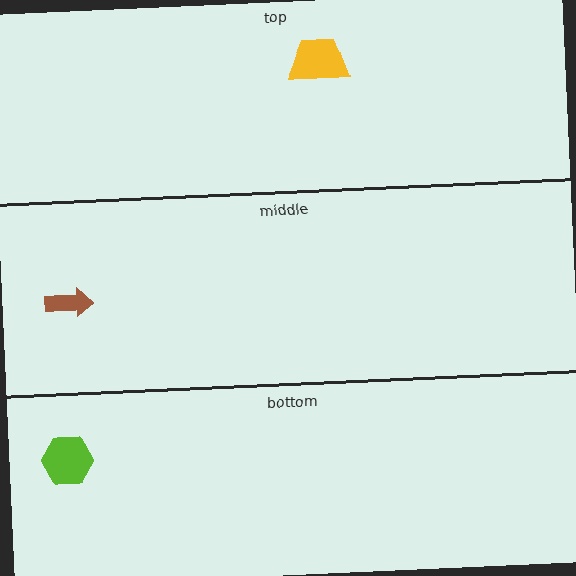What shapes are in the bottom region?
The lime hexagon.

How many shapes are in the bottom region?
1.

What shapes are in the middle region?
The brown arrow.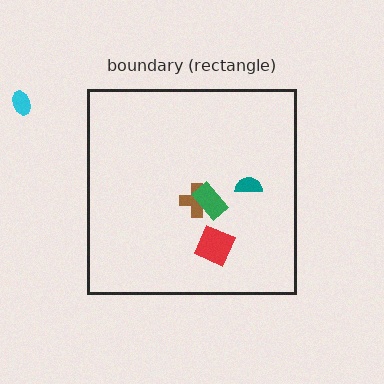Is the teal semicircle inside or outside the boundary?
Inside.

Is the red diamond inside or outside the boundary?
Inside.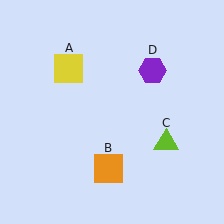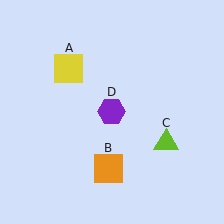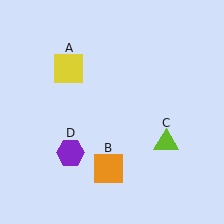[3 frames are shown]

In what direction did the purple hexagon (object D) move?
The purple hexagon (object D) moved down and to the left.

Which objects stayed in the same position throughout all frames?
Yellow square (object A) and orange square (object B) and lime triangle (object C) remained stationary.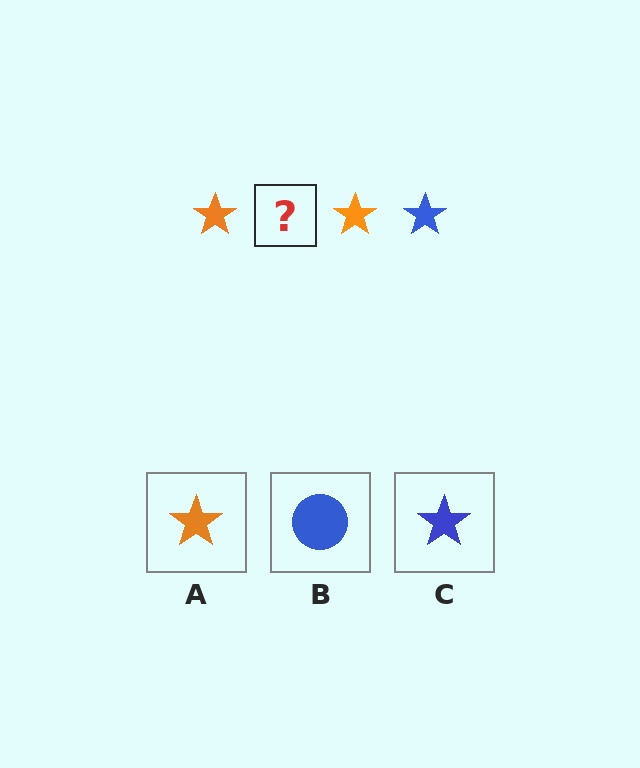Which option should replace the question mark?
Option C.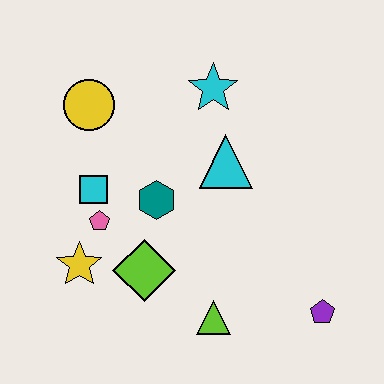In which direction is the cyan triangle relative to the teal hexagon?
The cyan triangle is to the right of the teal hexagon.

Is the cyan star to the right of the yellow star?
Yes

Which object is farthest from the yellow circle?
The purple pentagon is farthest from the yellow circle.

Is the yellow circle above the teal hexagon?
Yes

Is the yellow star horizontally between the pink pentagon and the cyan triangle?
No